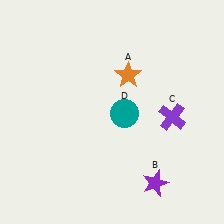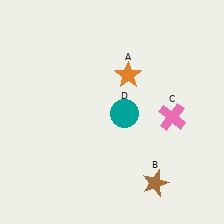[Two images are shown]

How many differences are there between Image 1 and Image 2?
There are 2 differences between the two images.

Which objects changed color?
B changed from purple to brown. C changed from purple to pink.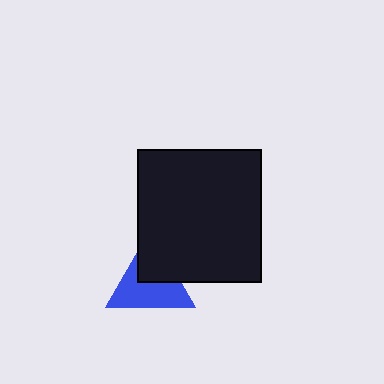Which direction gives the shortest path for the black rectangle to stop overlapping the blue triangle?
Moving toward the upper-right gives the shortest separation.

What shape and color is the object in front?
The object in front is a black rectangle.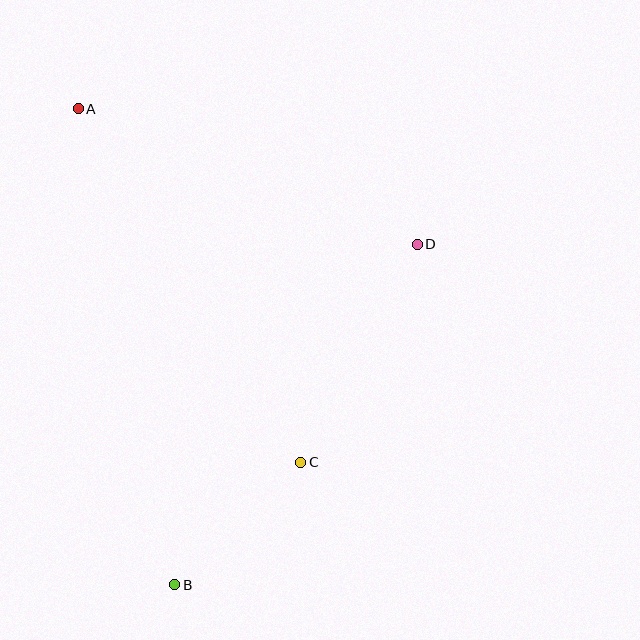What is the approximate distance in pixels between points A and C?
The distance between A and C is approximately 418 pixels.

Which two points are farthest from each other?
Points A and B are farthest from each other.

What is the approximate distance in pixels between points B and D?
The distance between B and D is approximately 418 pixels.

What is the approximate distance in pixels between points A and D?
The distance between A and D is approximately 365 pixels.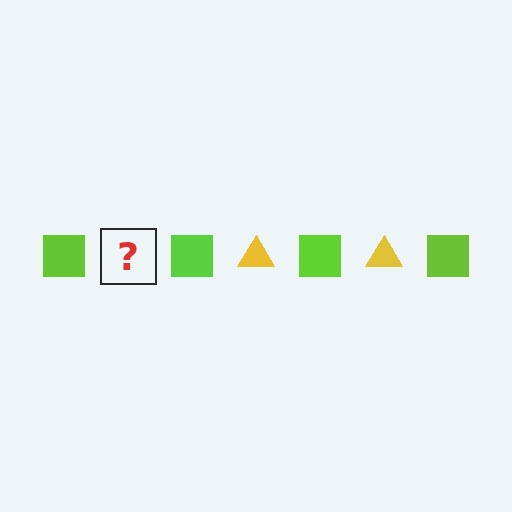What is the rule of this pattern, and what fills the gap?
The rule is that the pattern alternates between lime square and yellow triangle. The gap should be filled with a yellow triangle.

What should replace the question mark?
The question mark should be replaced with a yellow triangle.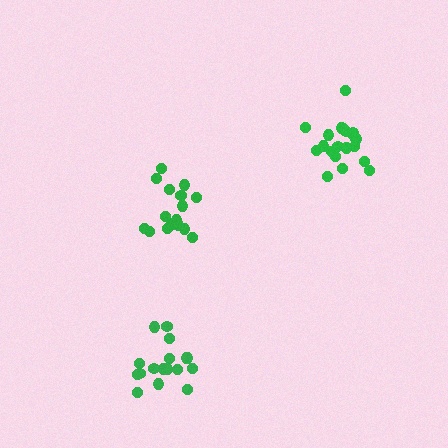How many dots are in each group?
Group 1: 16 dots, Group 2: 17 dots, Group 3: 20 dots (53 total).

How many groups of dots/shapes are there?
There are 3 groups.